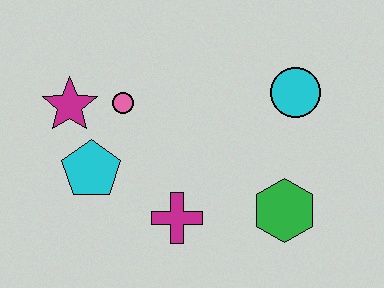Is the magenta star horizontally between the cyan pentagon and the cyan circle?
No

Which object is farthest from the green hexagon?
The magenta star is farthest from the green hexagon.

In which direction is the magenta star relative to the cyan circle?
The magenta star is to the left of the cyan circle.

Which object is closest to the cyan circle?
The green hexagon is closest to the cyan circle.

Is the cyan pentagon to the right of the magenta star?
Yes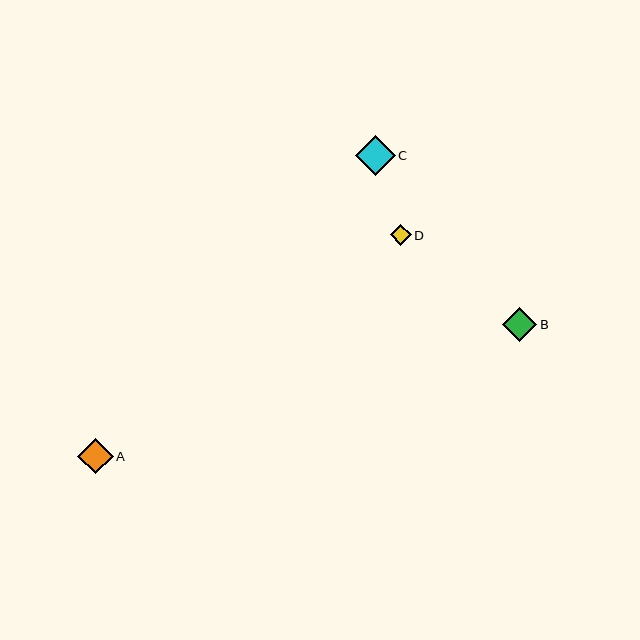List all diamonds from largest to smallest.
From largest to smallest: C, A, B, D.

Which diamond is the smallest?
Diamond D is the smallest with a size of approximately 21 pixels.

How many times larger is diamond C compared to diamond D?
Diamond C is approximately 1.9 times the size of diamond D.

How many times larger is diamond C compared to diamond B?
Diamond C is approximately 1.2 times the size of diamond B.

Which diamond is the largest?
Diamond C is the largest with a size of approximately 40 pixels.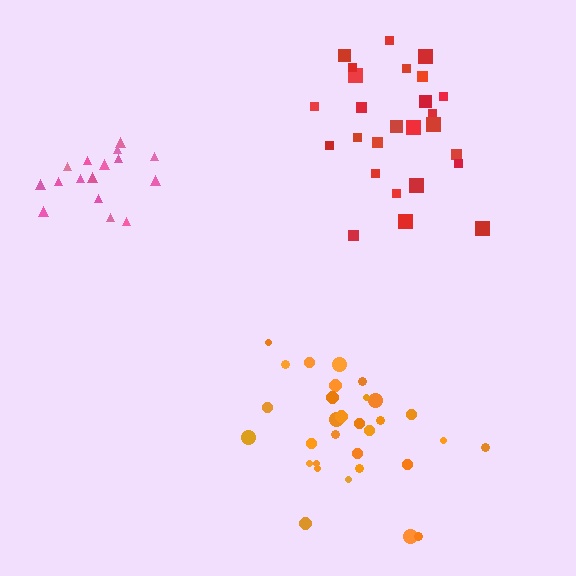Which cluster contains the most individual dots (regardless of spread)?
Orange (33).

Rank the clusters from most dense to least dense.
pink, orange, red.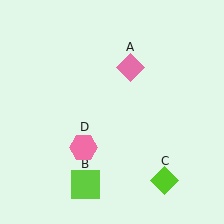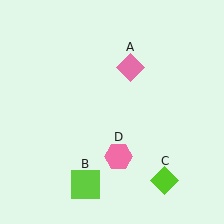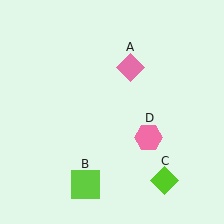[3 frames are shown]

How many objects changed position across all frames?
1 object changed position: pink hexagon (object D).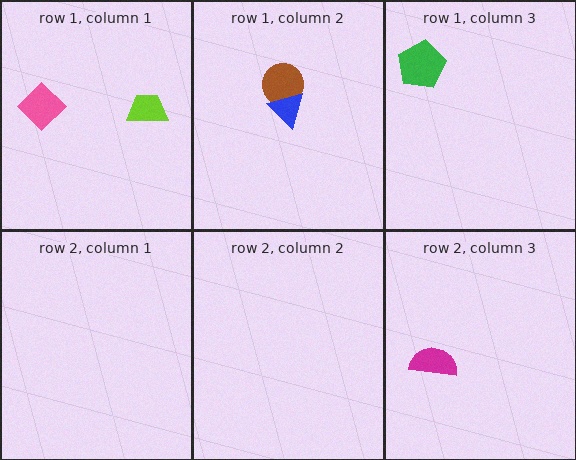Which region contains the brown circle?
The row 1, column 2 region.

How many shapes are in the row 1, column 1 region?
2.